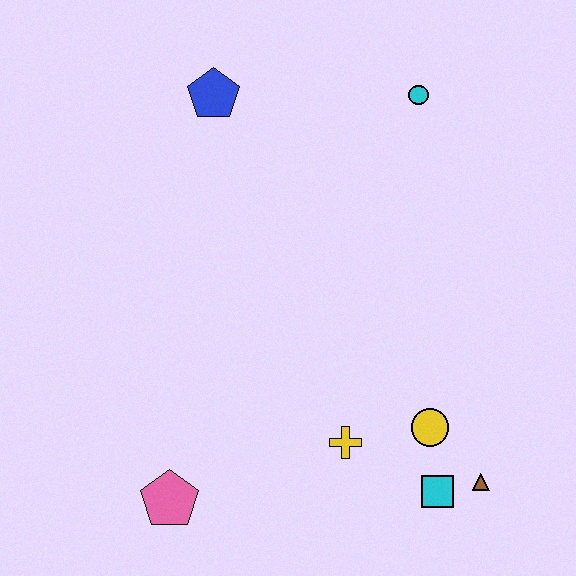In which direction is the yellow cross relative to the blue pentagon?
The yellow cross is below the blue pentagon.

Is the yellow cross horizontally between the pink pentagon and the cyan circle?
Yes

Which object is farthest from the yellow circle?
The blue pentagon is farthest from the yellow circle.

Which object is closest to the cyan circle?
The blue pentagon is closest to the cyan circle.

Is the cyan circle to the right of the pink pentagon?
Yes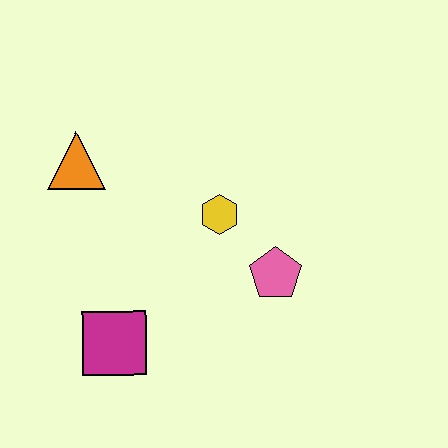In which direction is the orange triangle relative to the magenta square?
The orange triangle is above the magenta square.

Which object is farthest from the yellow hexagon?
The magenta square is farthest from the yellow hexagon.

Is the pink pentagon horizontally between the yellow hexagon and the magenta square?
No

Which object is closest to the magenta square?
The yellow hexagon is closest to the magenta square.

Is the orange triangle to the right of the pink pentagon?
No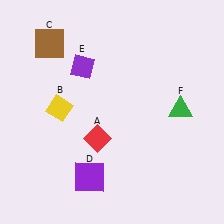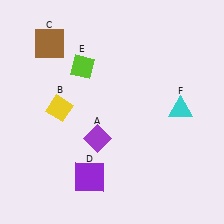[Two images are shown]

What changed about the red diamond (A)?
In Image 1, A is red. In Image 2, it changed to purple.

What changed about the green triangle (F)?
In Image 1, F is green. In Image 2, it changed to cyan.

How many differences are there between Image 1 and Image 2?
There are 3 differences between the two images.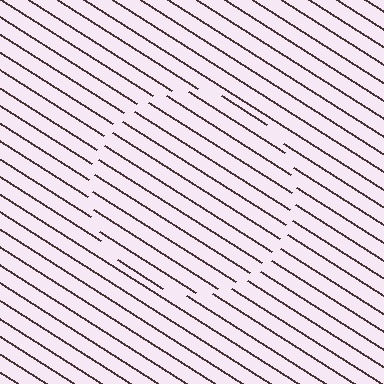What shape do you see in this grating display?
An illusory circle. The interior of the shape contains the same grating, shifted by half a period — the contour is defined by the phase discontinuity where line-ends from the inner and outer gratings abut.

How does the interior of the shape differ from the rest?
The interior of the shape contains the same grating, shifted by half a period — the contour is defined by the phase discontinuity where line-ends from the inner and outer gratings abut.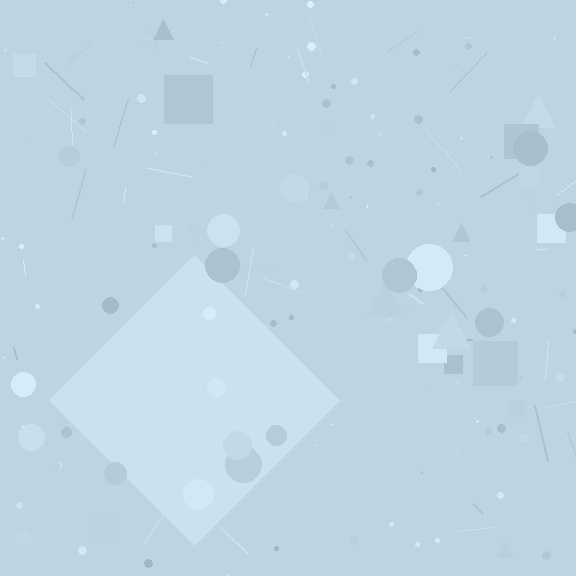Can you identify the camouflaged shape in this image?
The camouflaged shape is a diamond.